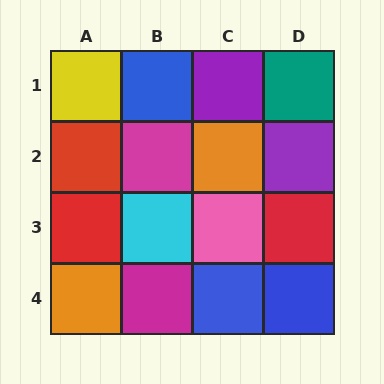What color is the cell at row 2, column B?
Magenta.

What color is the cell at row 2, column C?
Orange.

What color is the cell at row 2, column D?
Purple.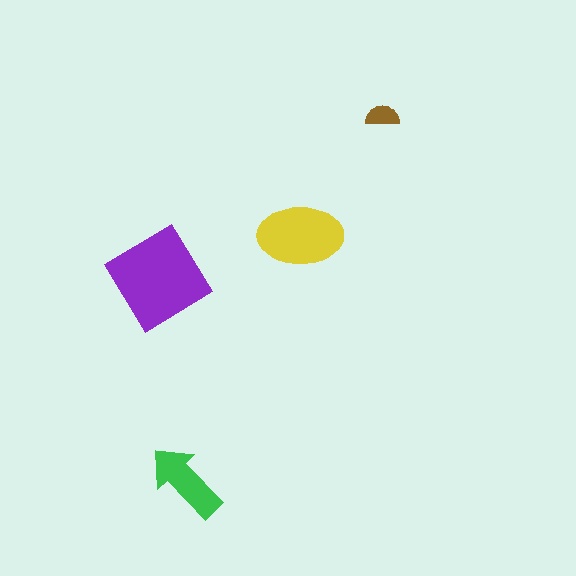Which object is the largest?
The purple diamond.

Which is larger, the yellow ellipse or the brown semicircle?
The yellow ellipse.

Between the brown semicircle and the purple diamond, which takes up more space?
The purple diamond.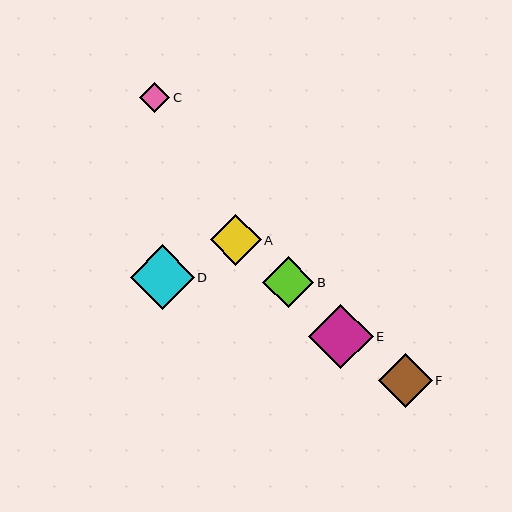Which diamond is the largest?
Diamond E is the largest with a size of approximately 65 pixels.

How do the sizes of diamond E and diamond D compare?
Diamond E and diamond D are approximately the same size.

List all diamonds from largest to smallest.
From largest to smallest: E, D, F, B, A, C.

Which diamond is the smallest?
Diamond C is the smallest with a size of approximately 30 pixels.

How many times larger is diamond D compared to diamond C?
Diamond D is approximately 2.1 times the size of diamond C.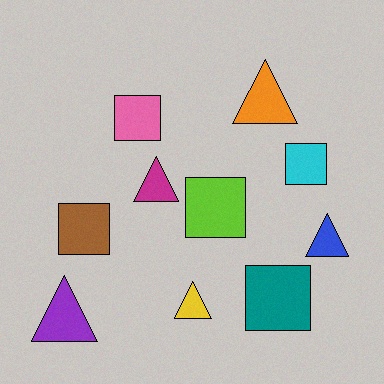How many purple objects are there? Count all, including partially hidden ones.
There is 1 purple object.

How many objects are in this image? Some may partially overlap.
There are 10 objects.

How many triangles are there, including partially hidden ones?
There are 5 triangles.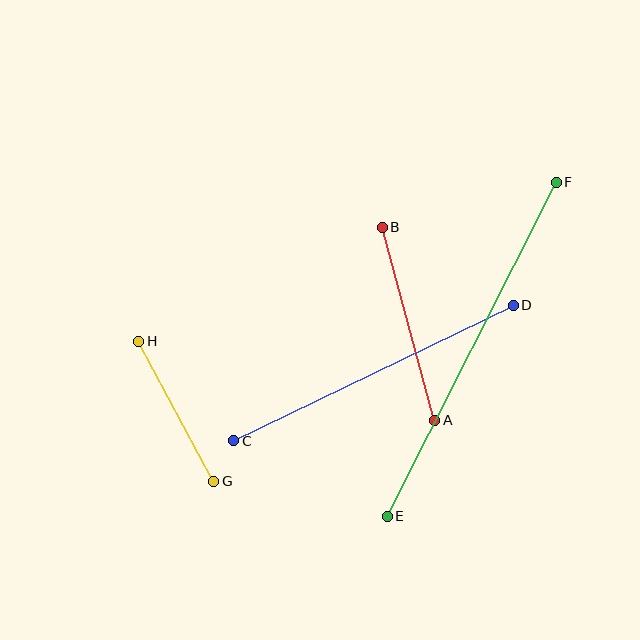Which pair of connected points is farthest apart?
Points E and F are farthest apart.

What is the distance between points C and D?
The distance is approximately 311 pixels.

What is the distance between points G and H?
The distance is approximately 159 pixels.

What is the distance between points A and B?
The distance is approximately 200 pixels.